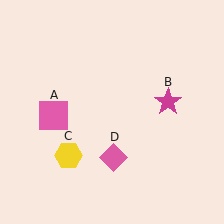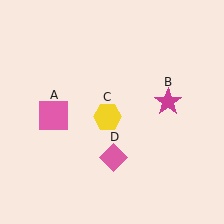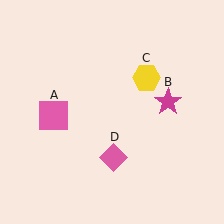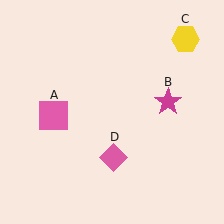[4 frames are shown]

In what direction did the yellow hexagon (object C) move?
The yellow hexagon (object C) moved up and to the right.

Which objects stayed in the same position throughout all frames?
Pink square (object A) and magenta star (object B) and pink diamond (object D) remained stationary.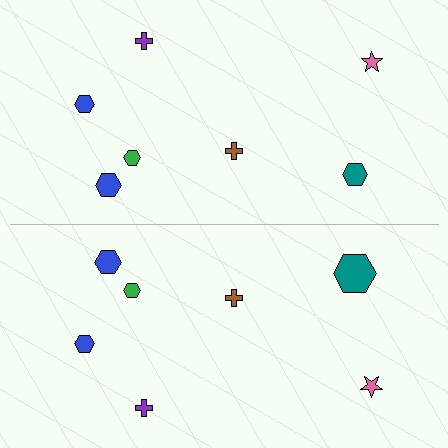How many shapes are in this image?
There are 14 shapes in this image.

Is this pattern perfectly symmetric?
No, the pattern is not perfectly symmetric. The teal hexagon on the bottom side has a different size than its mirror counterpart.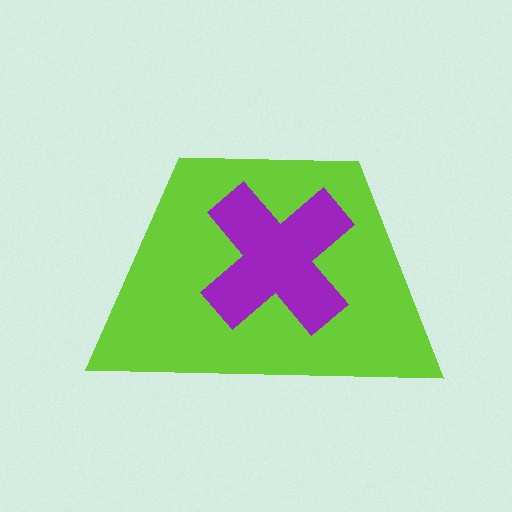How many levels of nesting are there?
2.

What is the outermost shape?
The lime trapezoid.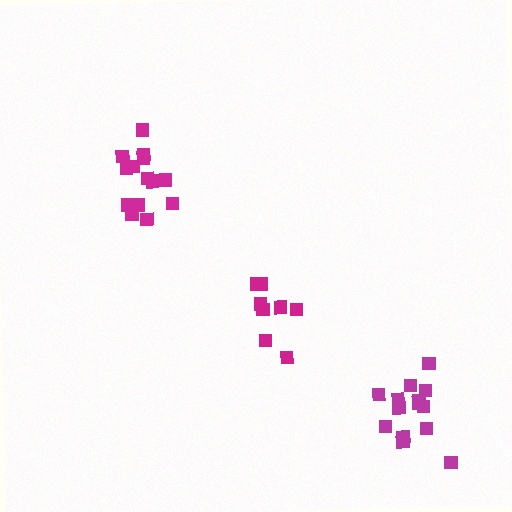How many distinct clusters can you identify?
There are 3 distinct clusters.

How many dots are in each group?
Group 1: 14 dots, Group 2: 8 dots, Group 3: 14 dots (36 total).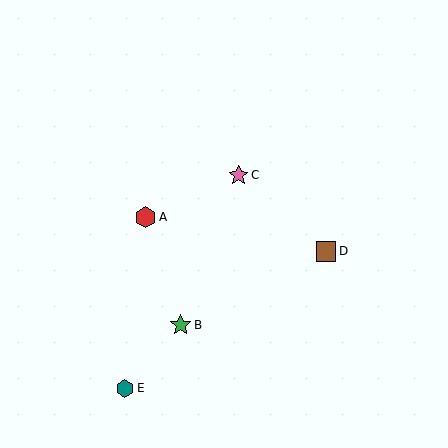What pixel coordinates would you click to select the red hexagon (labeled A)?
Click at (146, 217) to select the red hexagon A.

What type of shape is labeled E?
Shape E is a teal hexagon.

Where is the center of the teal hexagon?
The center of the teal hexagon is at (125, 388).